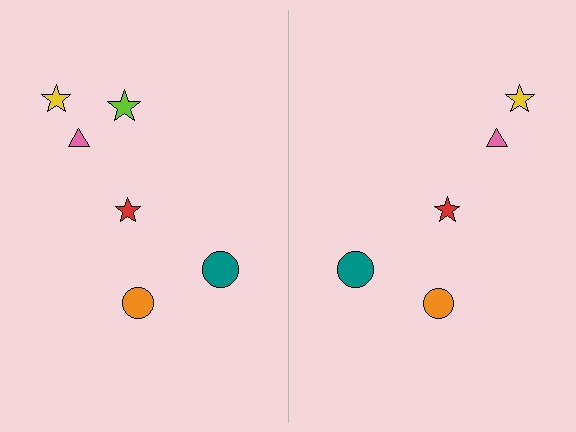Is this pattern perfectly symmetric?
No, the pattern is not perfectly symmetric. A lime star is missing from the right side.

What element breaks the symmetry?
A lime star is missing from the right side.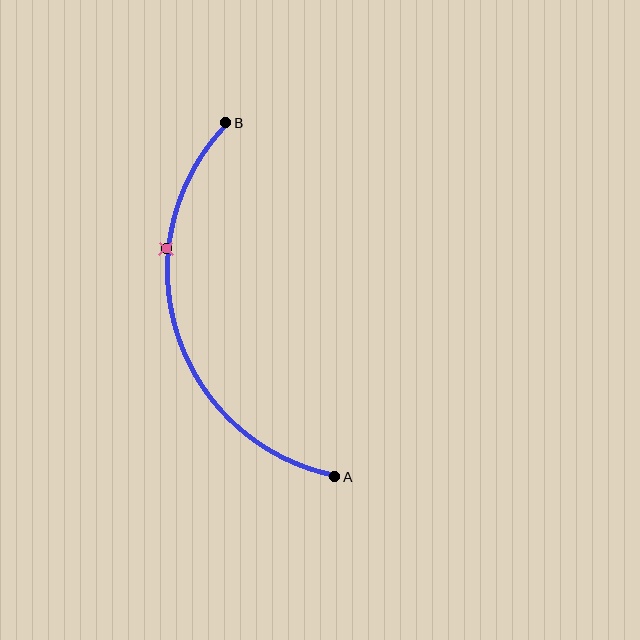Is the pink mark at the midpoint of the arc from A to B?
No. The pink mark lies on the arc but is closer to endpoint B. The arc midpoint would be at the point on the curve equidistant along the arc from both A and B.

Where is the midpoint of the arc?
The arc midpoint is the point on the curve farthest from the straight line joining A and B. It sits to the left of that line.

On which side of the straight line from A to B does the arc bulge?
The arc bulges to the left of the straight line connecting A and B.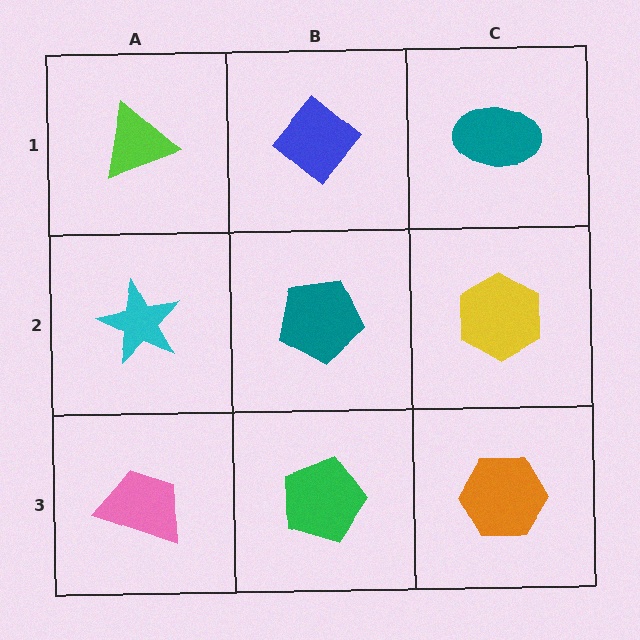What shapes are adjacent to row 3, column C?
A yellow hexagon (row 2, column C), a green pentagon (row 3, column B).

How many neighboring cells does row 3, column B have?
3.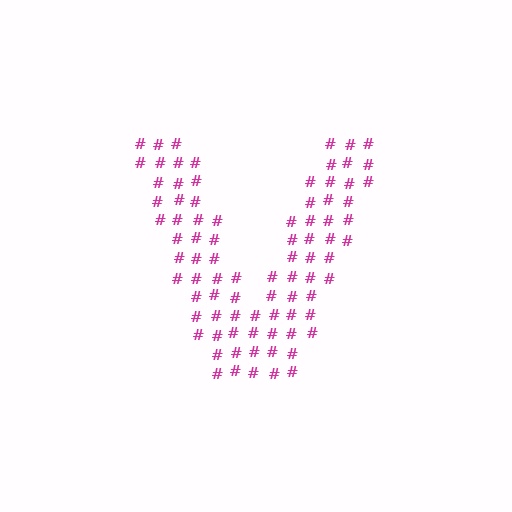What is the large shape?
The large shape is the letter V.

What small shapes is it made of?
It is made of small hash symbols.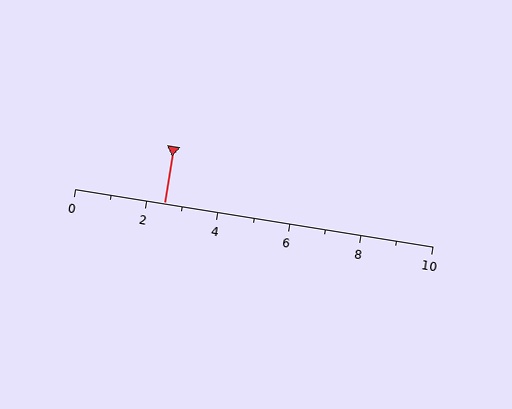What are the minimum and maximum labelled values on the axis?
The axis runs from 0 to 10.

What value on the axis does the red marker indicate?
The marker indicates approximately 2.5.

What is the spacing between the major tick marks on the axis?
The major ticks are spaced 2 apart.